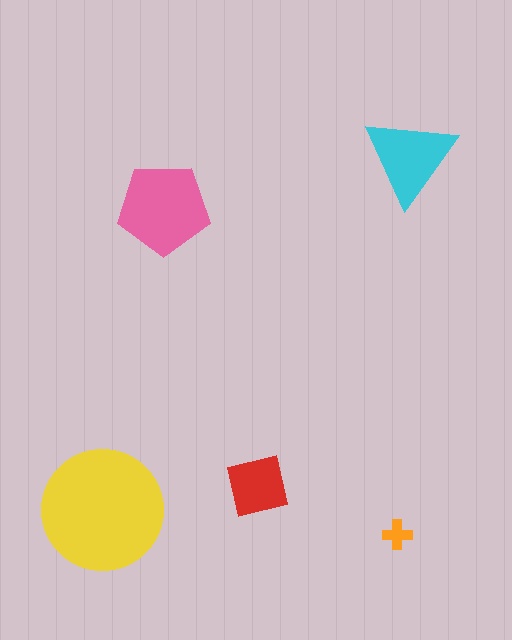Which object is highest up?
The cyan triangle is topmost.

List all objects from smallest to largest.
The orange cross, the red square, the cyan triangle, the pink pentagon, the yellow circle.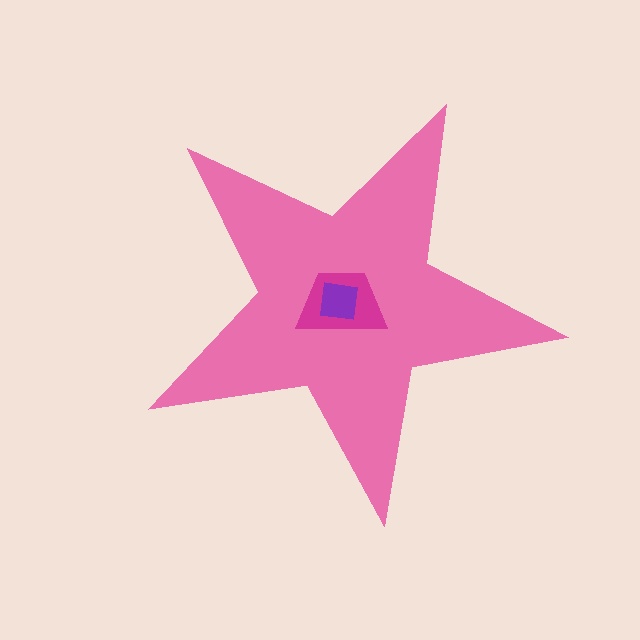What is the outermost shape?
The pink star.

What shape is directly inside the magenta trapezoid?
The purple square.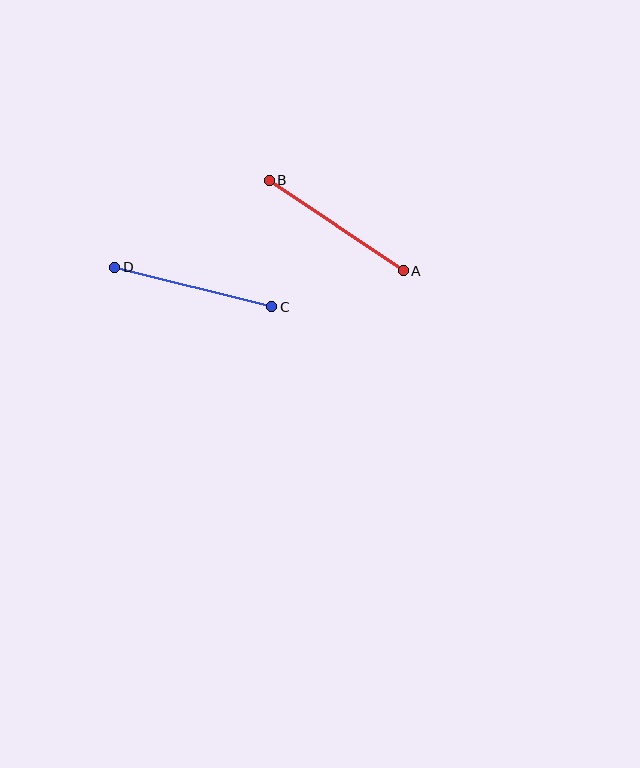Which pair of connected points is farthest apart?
Points C and D are farthest apart.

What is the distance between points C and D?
The distance is approximately 162 pixels.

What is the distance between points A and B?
The distance is approximately 162 pixels.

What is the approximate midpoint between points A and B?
The midpoint is at approximately (336, 225) pixels.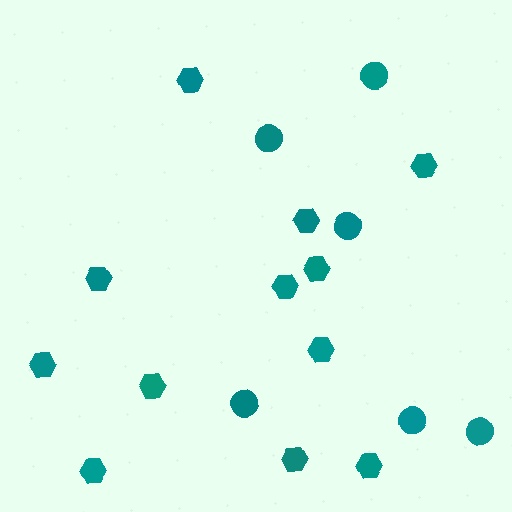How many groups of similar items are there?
There are 2 groups: one group of hexagons (12) and one group of circles (6).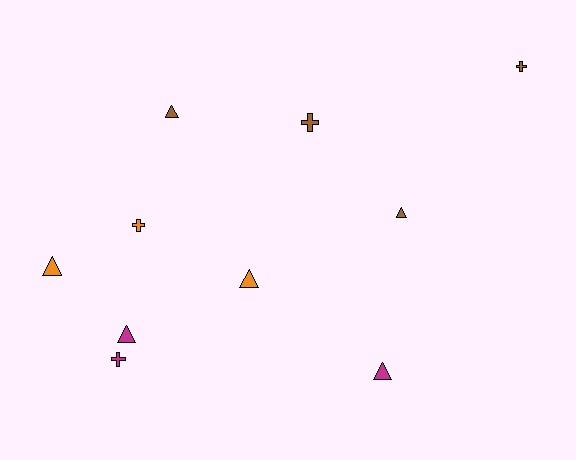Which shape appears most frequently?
Triangle, with 6 objects.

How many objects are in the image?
There are 10 objects.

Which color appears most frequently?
Brown, with 4 objects.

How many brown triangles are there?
There are 2 brown triangles.